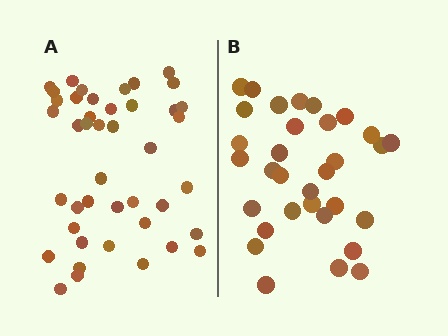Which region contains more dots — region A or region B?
Region A (the left region) has more dots.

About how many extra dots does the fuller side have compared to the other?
Region A has roughly 12 or so more dots than region B.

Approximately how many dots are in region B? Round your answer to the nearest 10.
About 30 dots. (The exact count is 32, which rounds to 30.)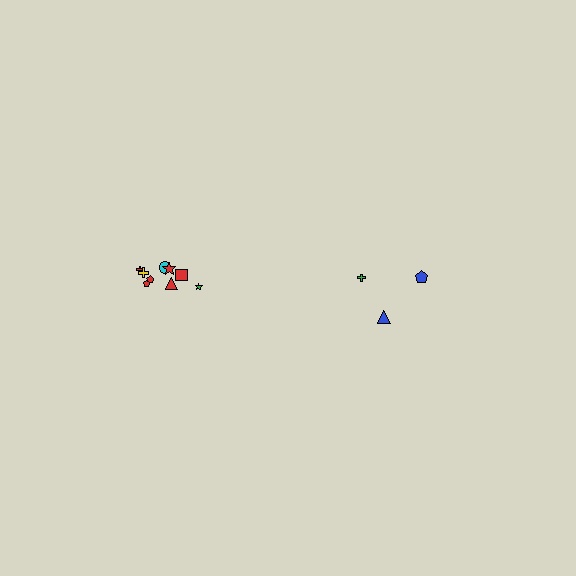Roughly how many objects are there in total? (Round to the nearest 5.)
Roughly 15 objects in total.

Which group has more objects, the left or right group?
The left group.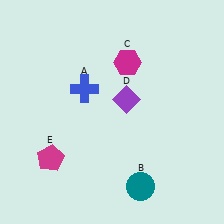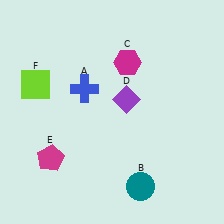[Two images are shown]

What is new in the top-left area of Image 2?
A lime square (F) was added in the top-left area of Image 2.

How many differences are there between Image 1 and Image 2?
There is 1 difference between the two images.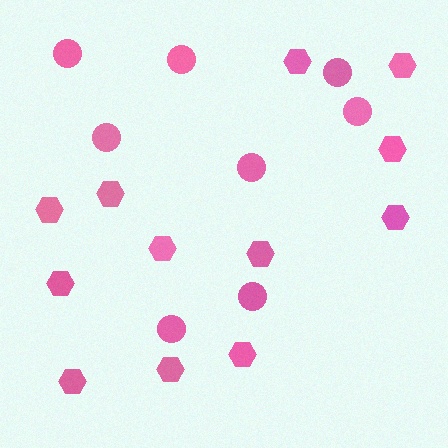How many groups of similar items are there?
There are 2 groups: one group of circles (8) and one group of hexagons (12).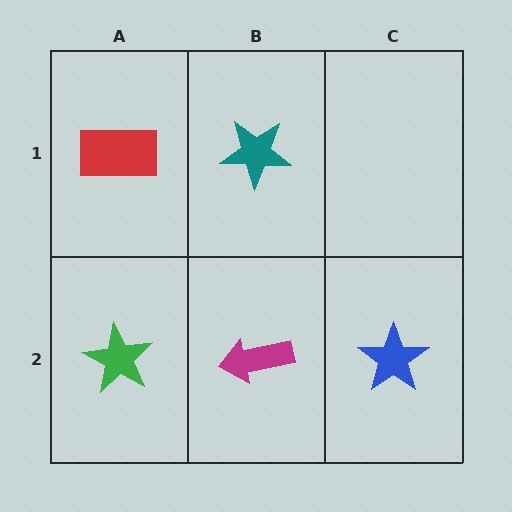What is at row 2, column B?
A magenta arrow.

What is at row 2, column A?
A green star.